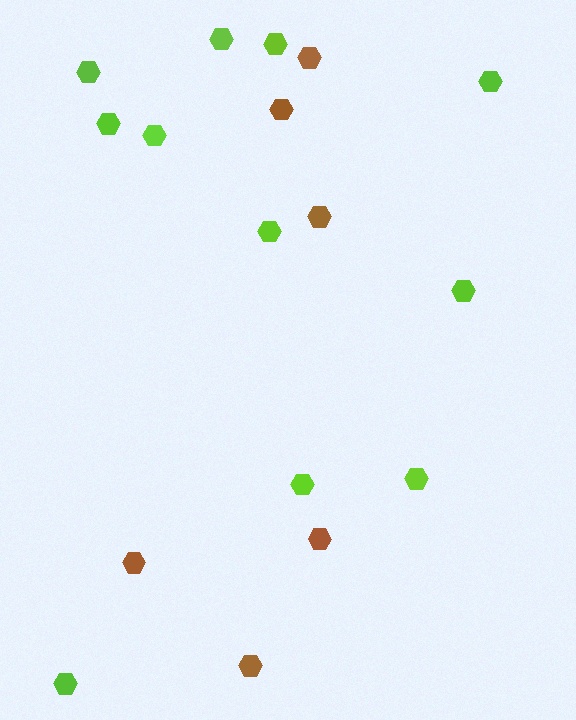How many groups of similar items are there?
There are 2 groups: one group of lime hexagons (11) and one group of brown hexagons (6).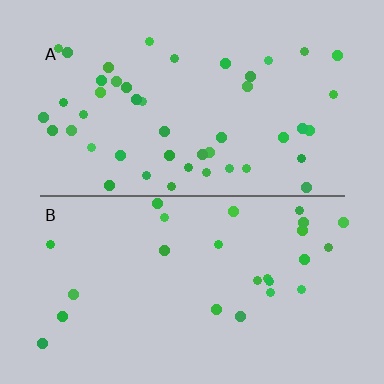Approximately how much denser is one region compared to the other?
Approximately 1.8× — region A over region B.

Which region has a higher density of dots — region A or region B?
A (the top).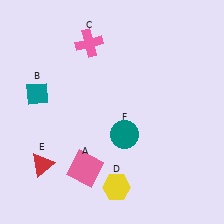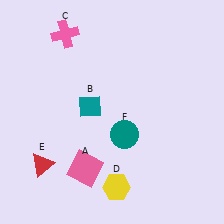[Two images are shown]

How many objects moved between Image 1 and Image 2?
2 objects moved between the two images.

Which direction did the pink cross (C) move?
The pink cross (C) moved left.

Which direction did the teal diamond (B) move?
The teal diamond (B) moved right.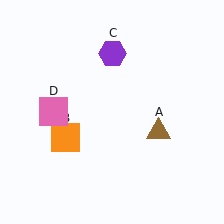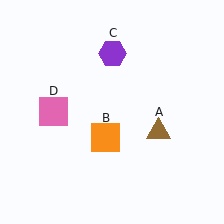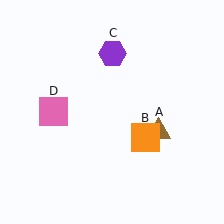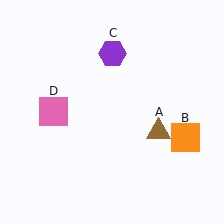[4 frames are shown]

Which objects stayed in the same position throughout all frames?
Brown triangle (object A) and purple hexagon (object C) and pink square (object D) remained stationary.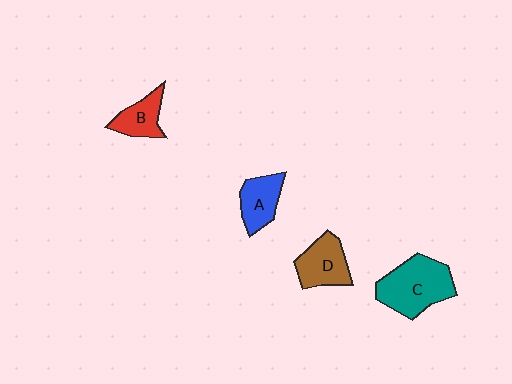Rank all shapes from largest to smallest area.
From largest to smallest: C (teal), D (brown), A (blue), B (red).